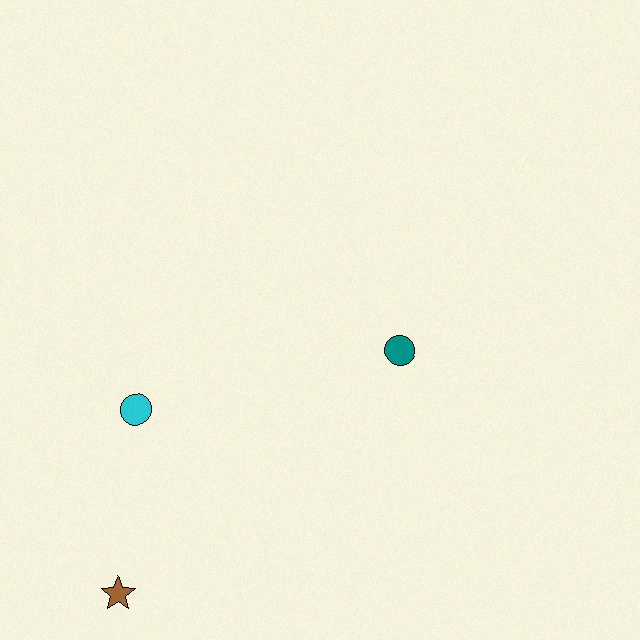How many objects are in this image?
There are 3 objects.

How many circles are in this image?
There are 2 circles.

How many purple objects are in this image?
There are no purple objects.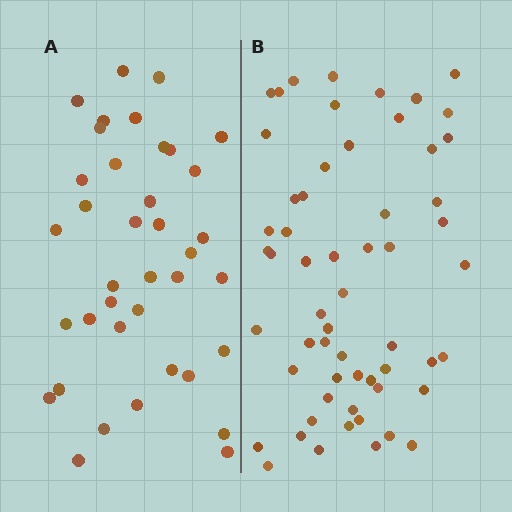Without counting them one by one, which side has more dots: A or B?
Region B (the right region) has more dots.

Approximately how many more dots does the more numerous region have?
Region B has approximately 20 more dots than region A.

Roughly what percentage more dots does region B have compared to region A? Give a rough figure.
About 55% more.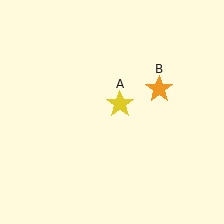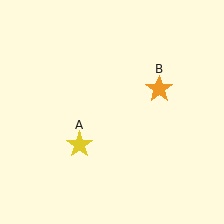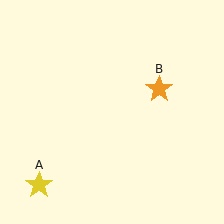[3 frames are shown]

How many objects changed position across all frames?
1 object changed position: yellow star (object A).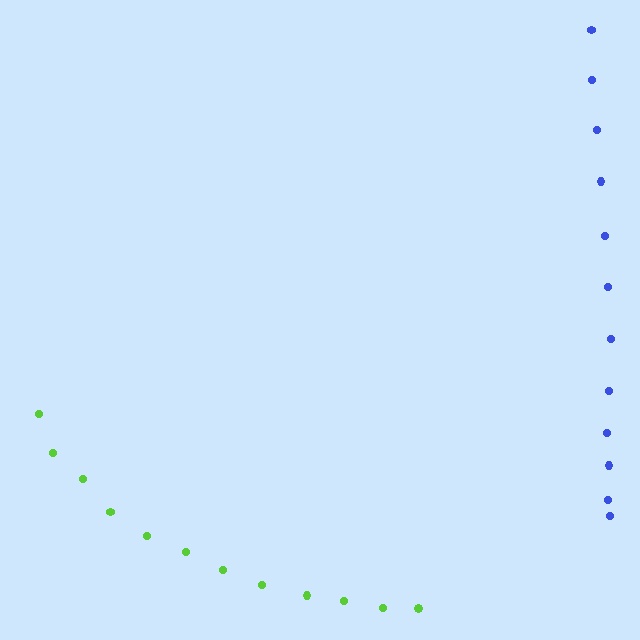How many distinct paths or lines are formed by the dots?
There are 2 distinct paths.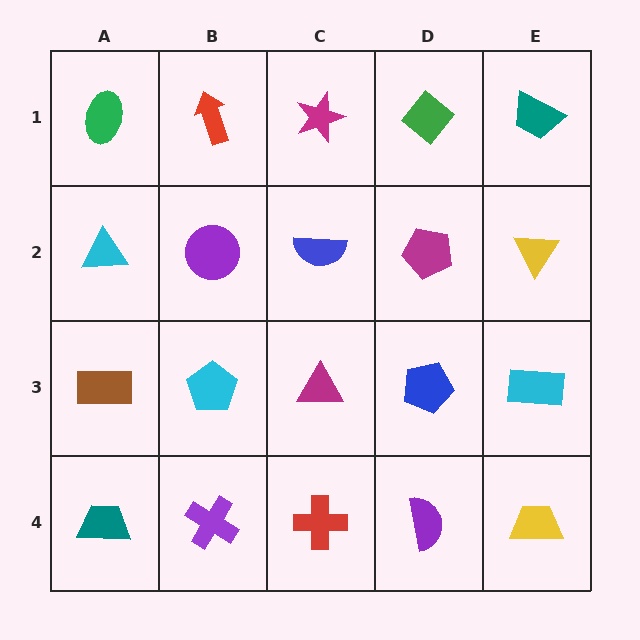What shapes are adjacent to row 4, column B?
A cyan pentagon (row 3, column B), a teal trapezoid (row 4, column A), a red cross (row 4, column C).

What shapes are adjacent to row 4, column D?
A blue pentagon (row 3, column D), a red cross (row 4, column C), a yellow trapezoid (row 4, column E).